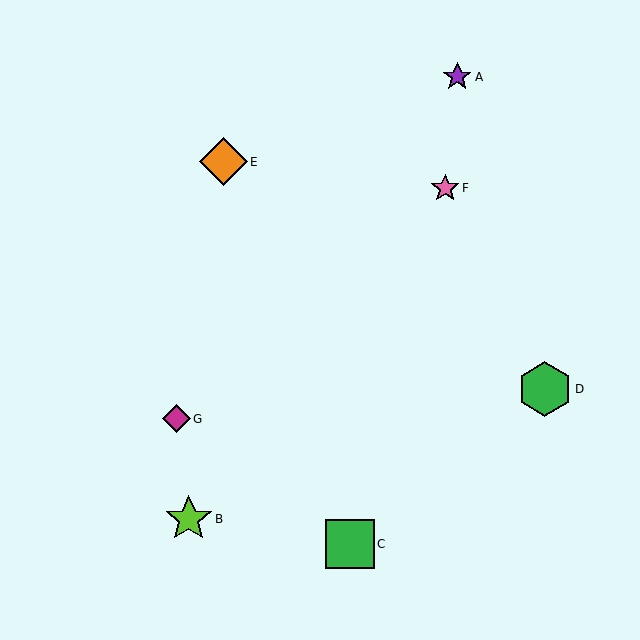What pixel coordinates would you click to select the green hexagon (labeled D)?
Click at (545, 389) to select the green hexagon D.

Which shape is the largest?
The green hexagon (labeled D) is the largest.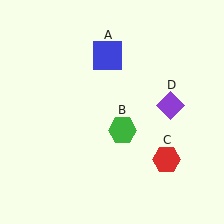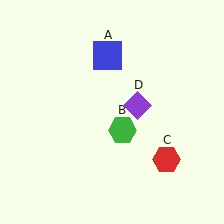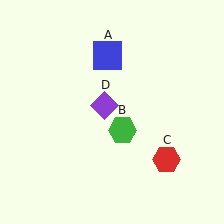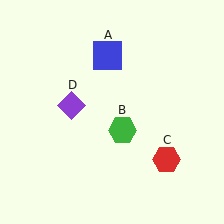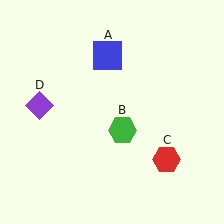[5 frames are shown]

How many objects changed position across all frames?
1 object changed position: purple diamond (object D).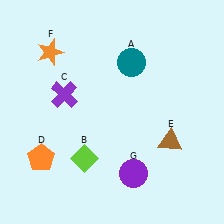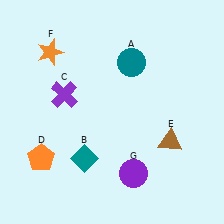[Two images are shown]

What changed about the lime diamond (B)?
In Image 1, B is lime. In Image 2, it changed to teal.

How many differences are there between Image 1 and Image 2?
There is 1 difference between the two images.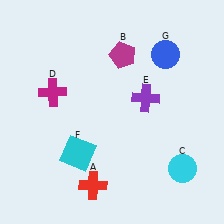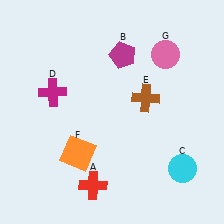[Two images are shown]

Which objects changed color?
E changed from purple to brown. F changed from cyan to orange. G changed from blue to pink.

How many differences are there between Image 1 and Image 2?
There are 3 differences between the two images.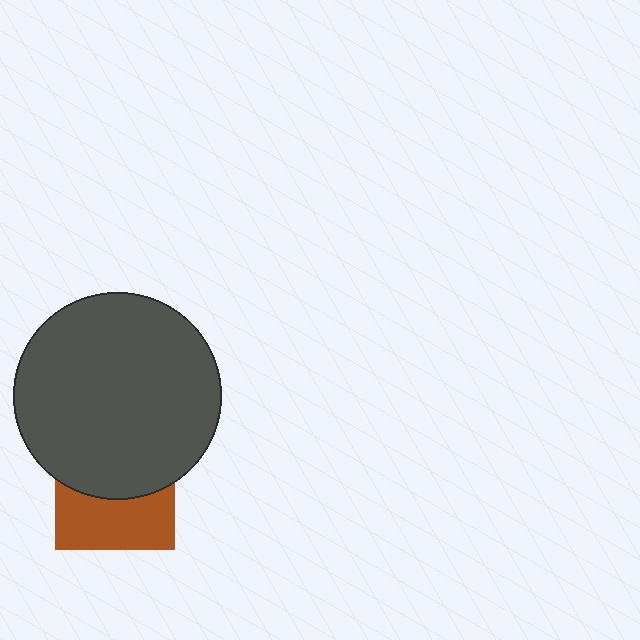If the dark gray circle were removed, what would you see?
You would see the complete brown square.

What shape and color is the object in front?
The object in front is a dark gray circle.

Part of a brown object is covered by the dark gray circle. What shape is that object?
It is a square.